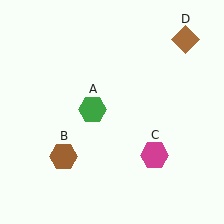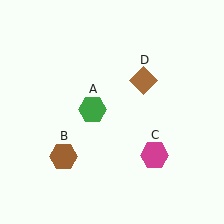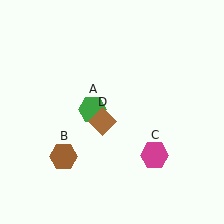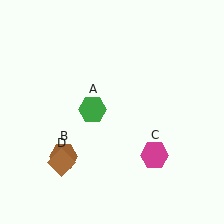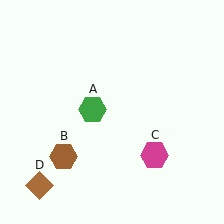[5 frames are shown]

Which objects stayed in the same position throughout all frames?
Green hexagon (object A) and brown hexagon (object B) and magenta hexagon (object C) remained stationary.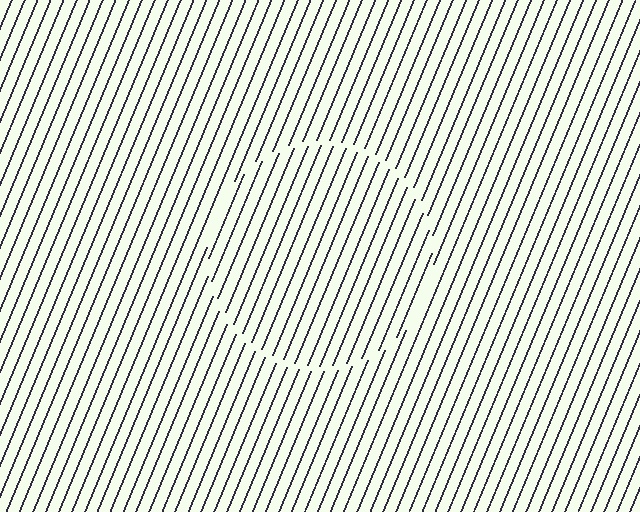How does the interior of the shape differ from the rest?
The interior of the shape contains the same grating, shifted by half a period — the contour is defined by the phase discontinuity where line-ends from the inner and outer gratings abut.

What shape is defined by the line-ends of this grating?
An illusory circle. The interior of the shape contains the same grating, shifted by half a period — the contour is defined by the phase discontinuity where line-ends from the inner and outer gratings abut.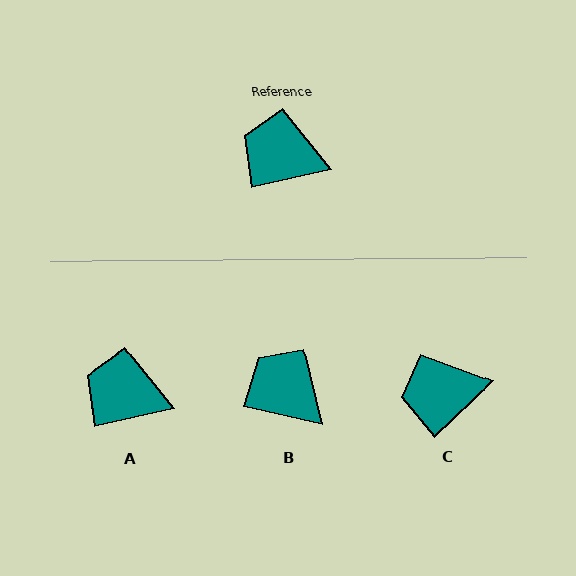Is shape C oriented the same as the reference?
No, it is off by about 31 degrees.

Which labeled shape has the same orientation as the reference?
A.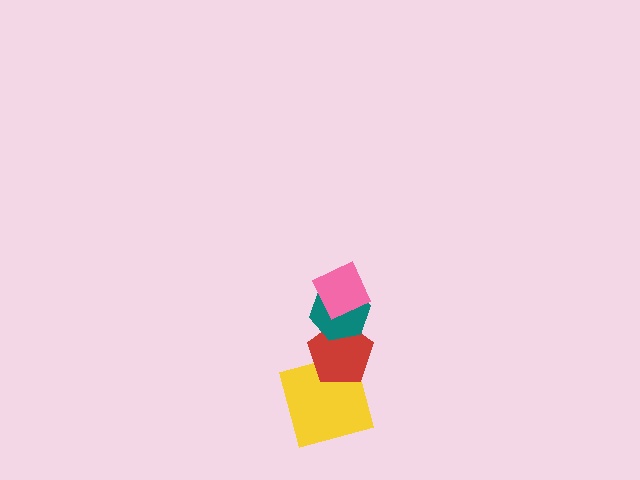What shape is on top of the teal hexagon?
The pink diamond is on top of the teal hexagon.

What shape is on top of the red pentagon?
The teal hexagon is on top of the red pentagon.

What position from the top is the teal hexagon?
The teal hexagon is 2nd from the top.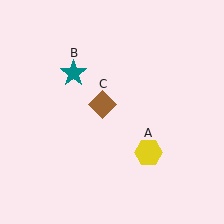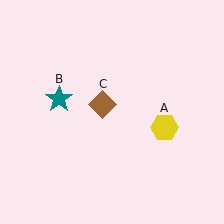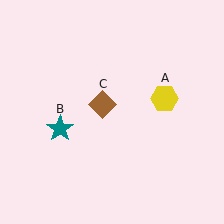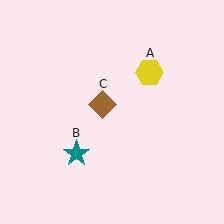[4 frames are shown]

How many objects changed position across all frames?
2 objects changed position: yellow hexagon (object A), teal star (object B).